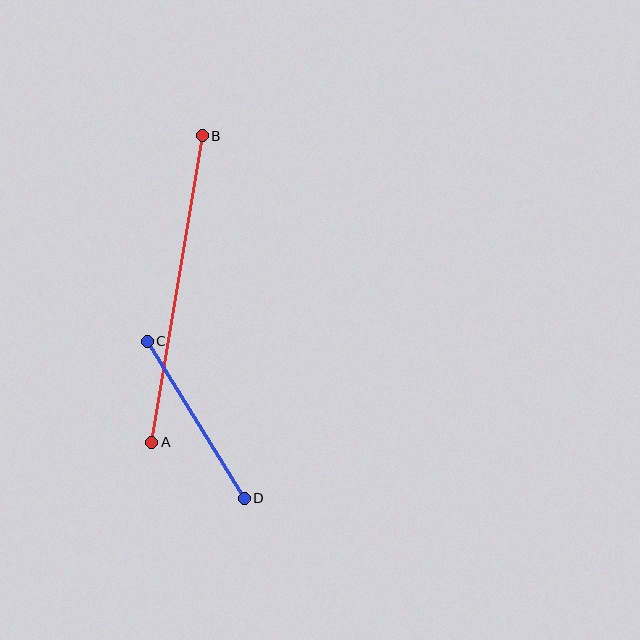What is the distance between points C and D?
The distance is approximately 185 pixels.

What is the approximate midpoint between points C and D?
The midpoint is at approximately (196, 420) pixels.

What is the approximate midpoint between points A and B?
The midpoint is at approximately (177, 289) pixels.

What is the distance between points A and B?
The distance is approximately 311 pixels.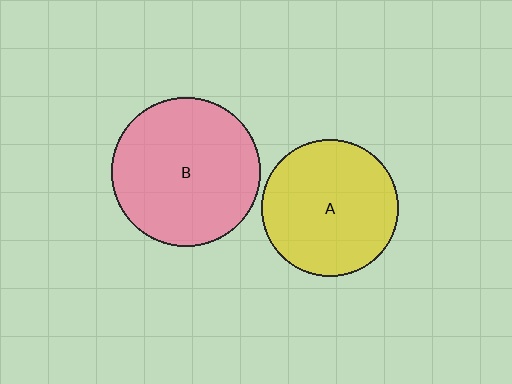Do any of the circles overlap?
No, none of the circles overlap.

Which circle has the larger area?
Circle B (pink).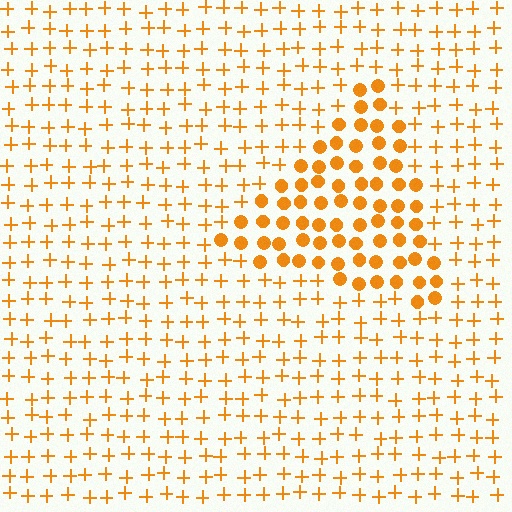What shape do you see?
I see a triangle.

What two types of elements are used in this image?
The image uses circles inside the triangle region and plus signs outside it.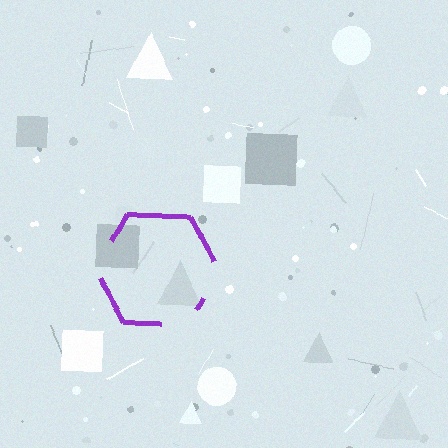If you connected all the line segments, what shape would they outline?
They would outline a hexagon.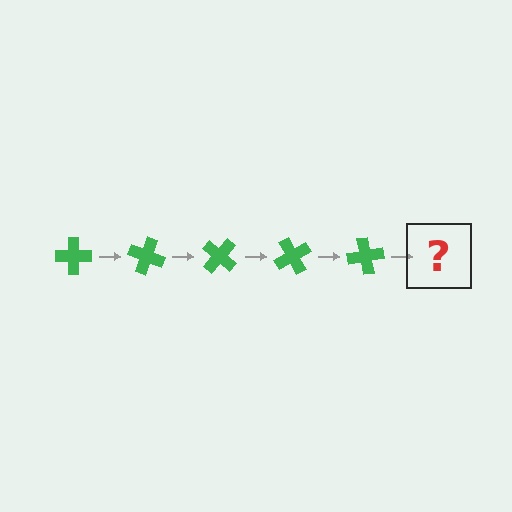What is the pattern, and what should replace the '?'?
The pattern is that the cross rotates 20 degrees each step. The '?' should be a green cross rotated 100 degrees.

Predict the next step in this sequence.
The next step is a green cross rotated 100 degrees.